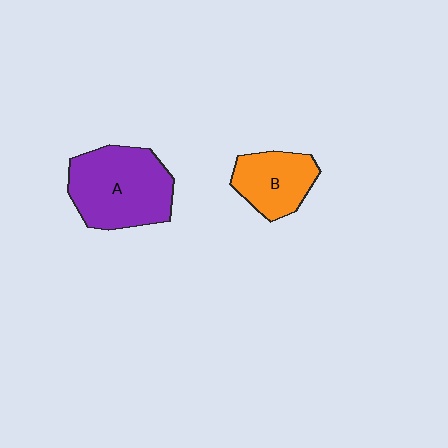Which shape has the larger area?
Shape A (purple).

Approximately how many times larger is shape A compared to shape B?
Approximately 1.7 times.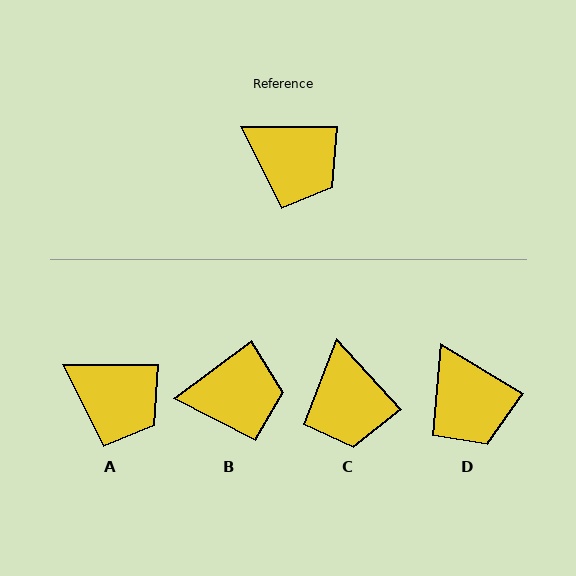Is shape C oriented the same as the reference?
No, it is off by about 48 degrees.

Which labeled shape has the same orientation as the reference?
A.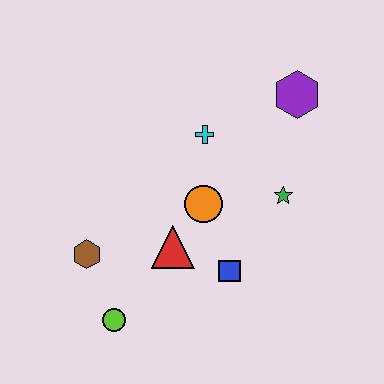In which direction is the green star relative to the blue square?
The green star is above the blue square.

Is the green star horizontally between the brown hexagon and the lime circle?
No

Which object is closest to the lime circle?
The brown hexagon is closest to the lime circle.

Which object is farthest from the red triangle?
The purple hexagon is farthest from the red triangle.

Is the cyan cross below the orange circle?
No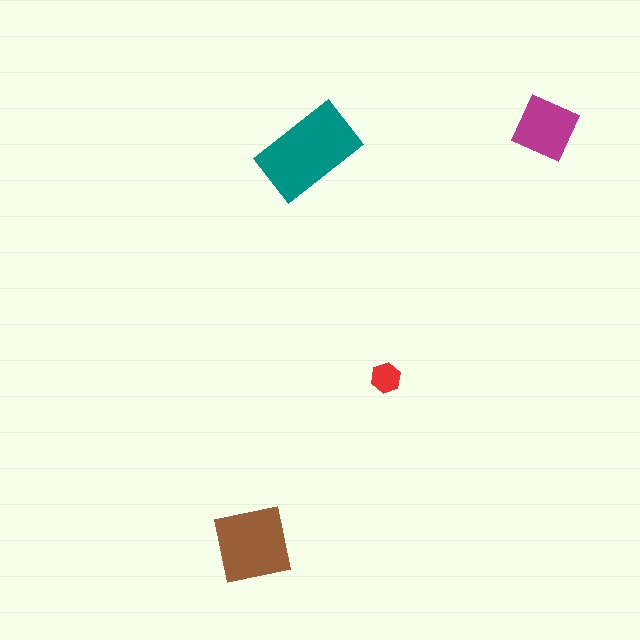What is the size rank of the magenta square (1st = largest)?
3rd.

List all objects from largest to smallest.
The teal rectangle, the brown square, the magenta square, the red hexagon.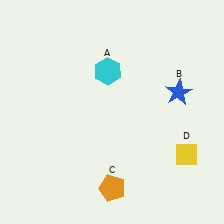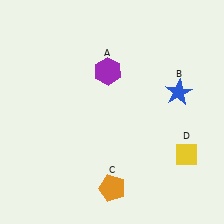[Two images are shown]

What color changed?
The hexagon (A) changed from cyan in Image 1 to purple in Image 2.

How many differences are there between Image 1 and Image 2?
There is 1 difference between the two images.